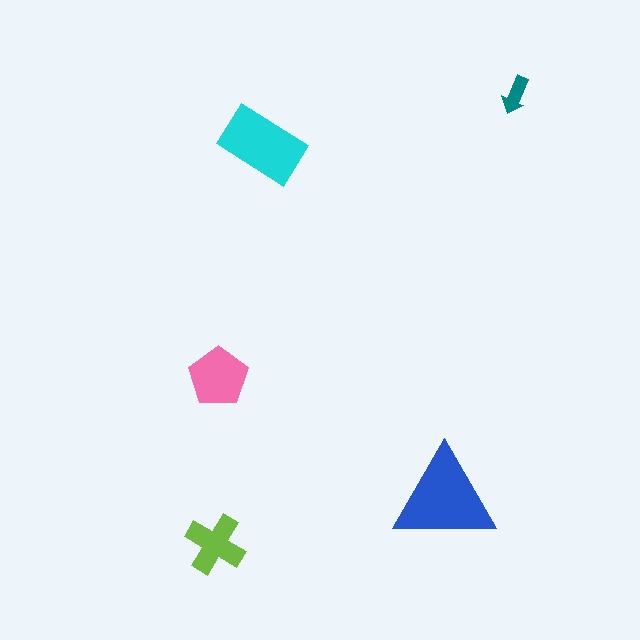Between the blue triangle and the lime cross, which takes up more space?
The blue triangle.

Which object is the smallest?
The teal arrow.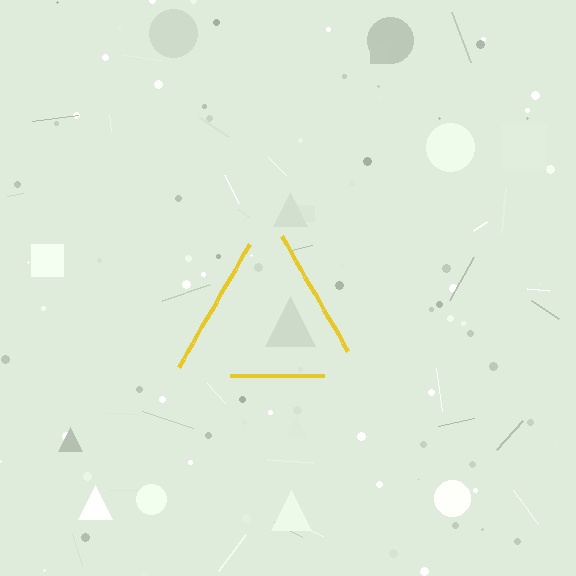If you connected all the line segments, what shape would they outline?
They would outline a triangle.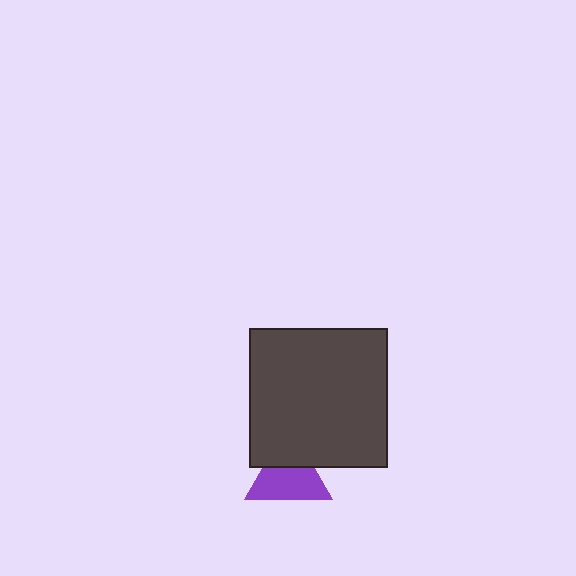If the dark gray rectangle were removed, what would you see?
You would see the complete purple triangle.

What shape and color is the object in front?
The object in front is a dark gray rectangle.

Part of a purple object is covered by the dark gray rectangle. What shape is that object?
It is a triangle.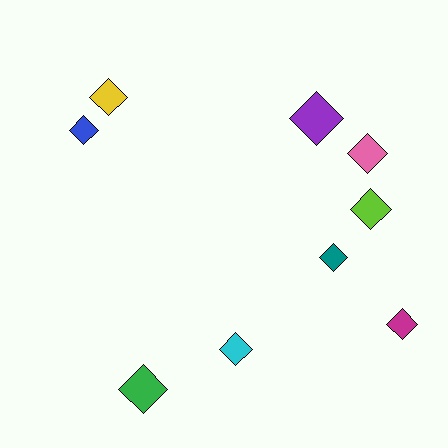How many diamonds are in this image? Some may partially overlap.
There are 9 diamonds.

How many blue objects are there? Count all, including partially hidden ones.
There is 1 blue object.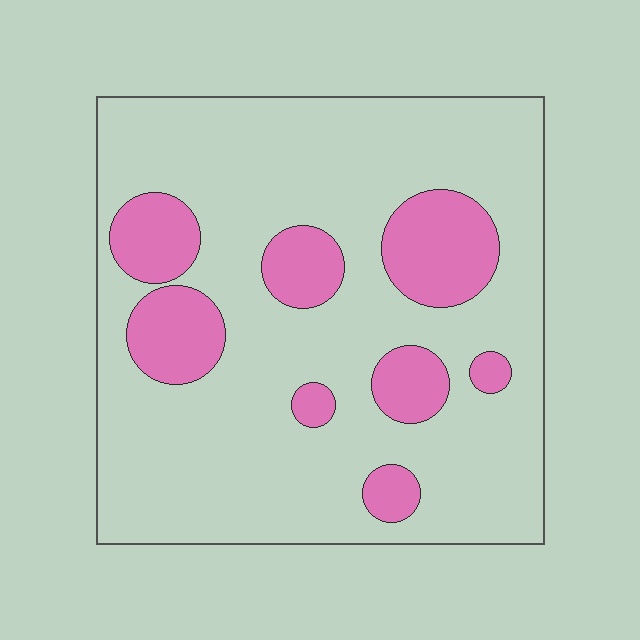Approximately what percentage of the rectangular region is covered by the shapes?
Approximately 20%.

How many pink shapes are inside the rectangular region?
8.